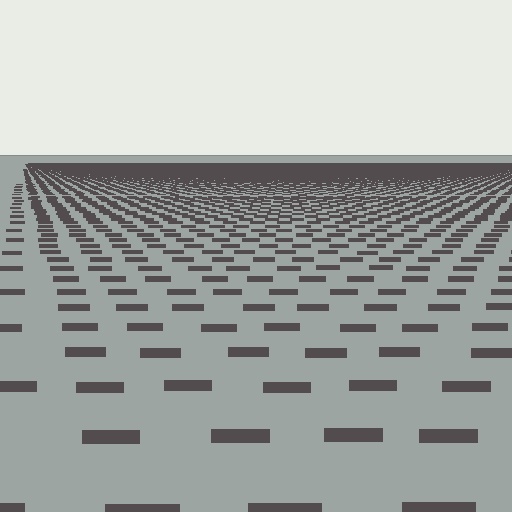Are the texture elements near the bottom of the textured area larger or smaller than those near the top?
Larger. Near the bottom, elements are closer to the viewer and appear at a bigger on-screen size.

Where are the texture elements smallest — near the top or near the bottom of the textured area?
Near the top.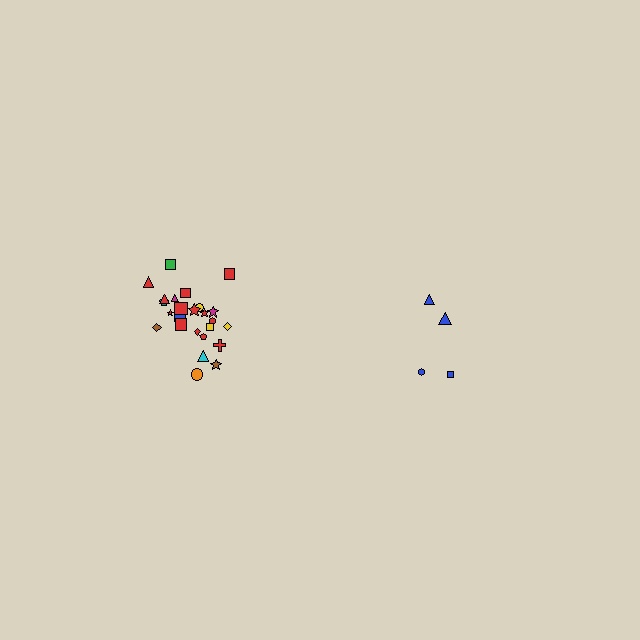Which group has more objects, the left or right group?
The left group.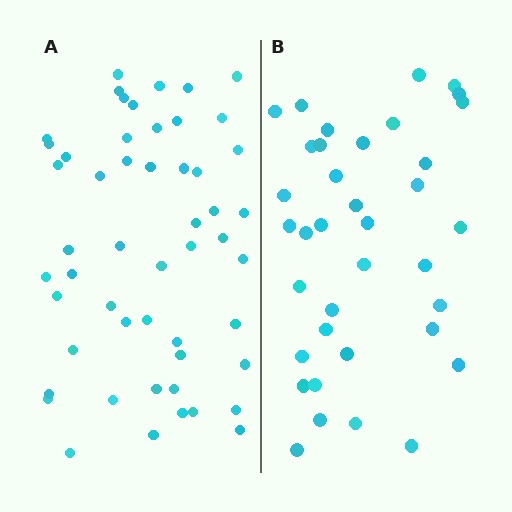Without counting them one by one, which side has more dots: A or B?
Region A (the left region) has more dots.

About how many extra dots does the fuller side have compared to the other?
Region A has approximately 15 more dots than region B.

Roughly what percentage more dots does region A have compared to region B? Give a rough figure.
About 40% more.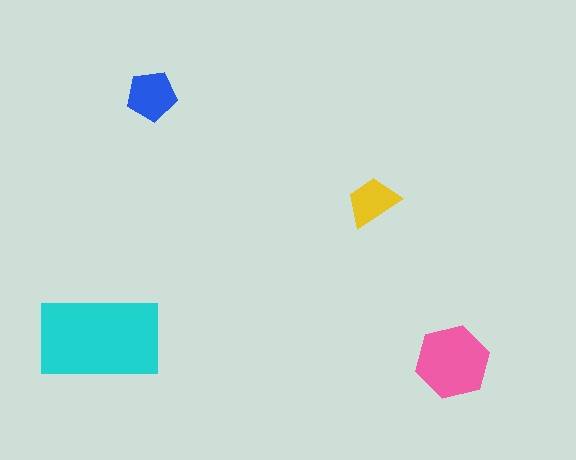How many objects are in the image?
There are 4 objects in the image.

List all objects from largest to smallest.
The cyan rectangle, the pink hexagon, the blue pentagon, the yellow trapezoid.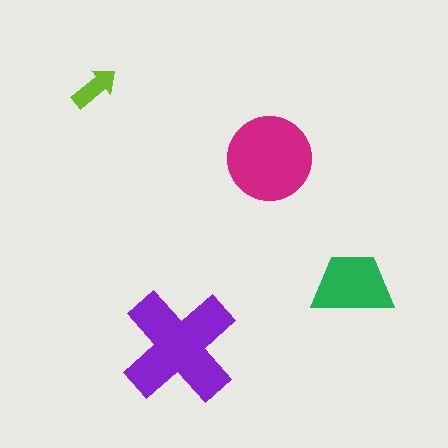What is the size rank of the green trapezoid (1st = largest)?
3rd.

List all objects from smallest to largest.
The lime arrow, the green trapezoid, the magenta circle, the purple cross.